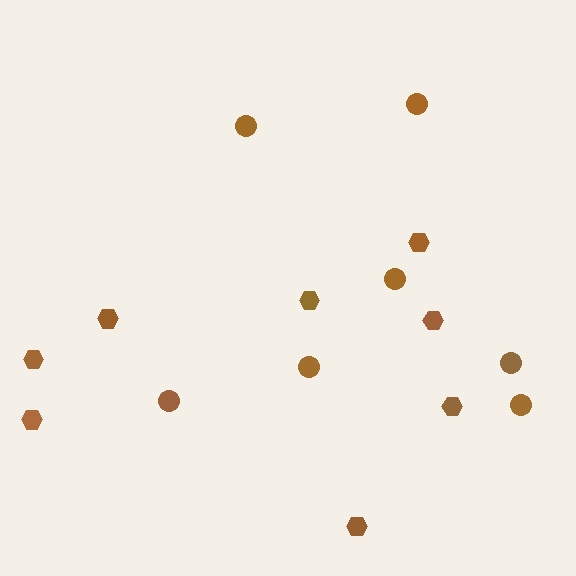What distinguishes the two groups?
There are 2 groups: one group of hexagons (8) and one group of circles (7).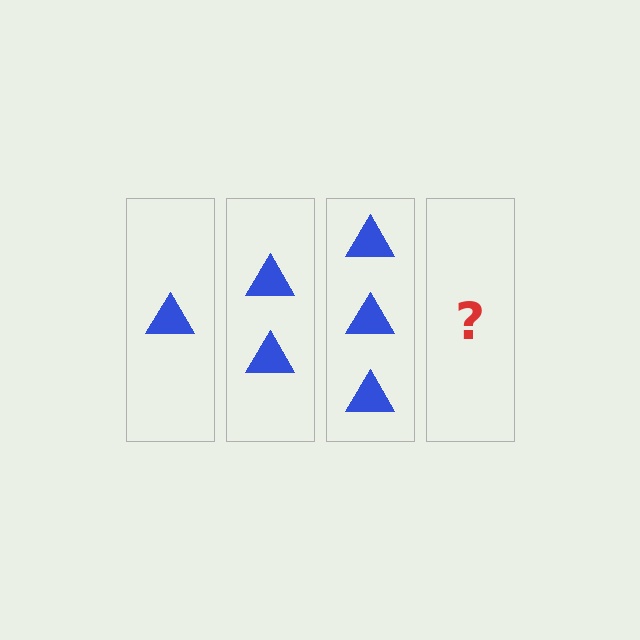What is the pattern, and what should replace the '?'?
The pattern is that each step adds one more triangle. The '?' should be 4 triangles.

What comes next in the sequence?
The next element should be 4 triangles.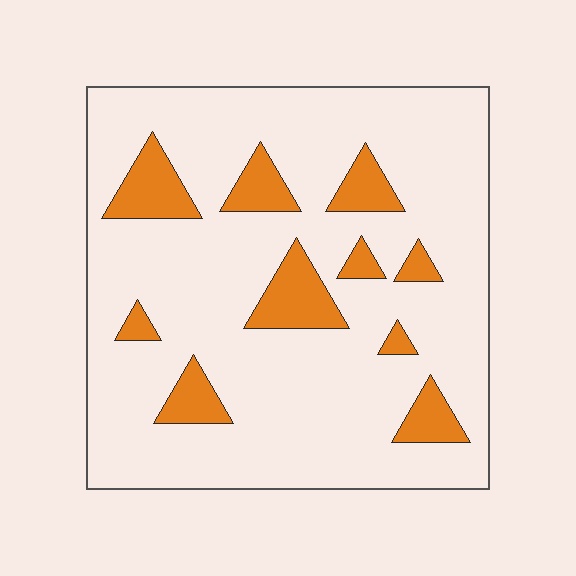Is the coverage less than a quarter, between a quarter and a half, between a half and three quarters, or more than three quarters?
Less than a quarter.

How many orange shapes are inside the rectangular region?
10.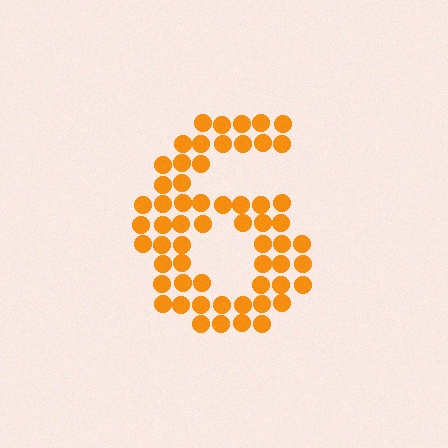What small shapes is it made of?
It is made of small circles.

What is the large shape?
The large shape is the digit 6.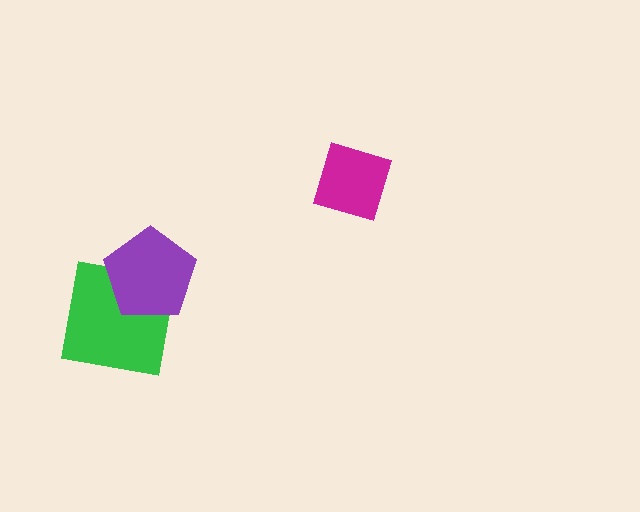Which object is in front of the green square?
The purple pentagon is in front of the green square.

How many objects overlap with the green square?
1 object overlaps with the green square.